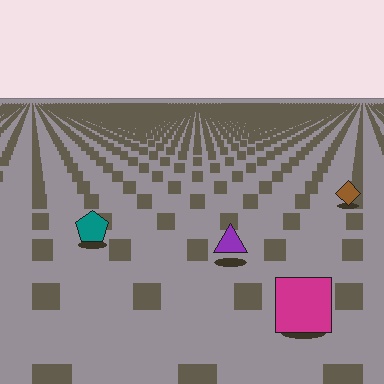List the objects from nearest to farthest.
From nearest to farthest: the magenta square, the purple triangle, the teal pentagon, the brown diamond.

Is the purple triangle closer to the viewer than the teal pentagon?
Yes. The purple triangle is closer — you can tell from the texture gradient: the ground texture is coarser near it.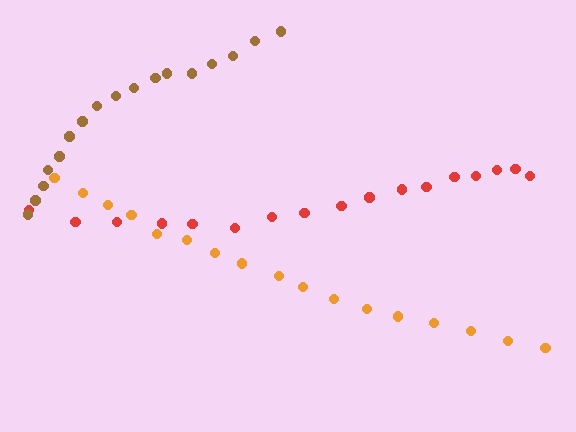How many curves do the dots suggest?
There are 3 distinct paths.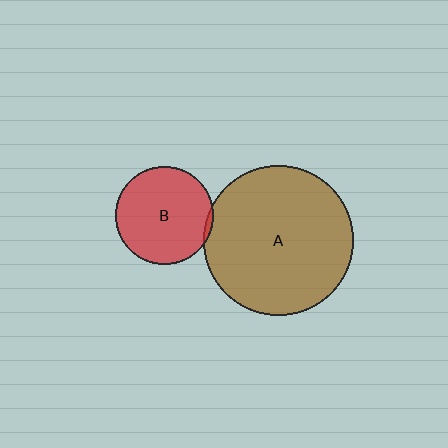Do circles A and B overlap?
Yes.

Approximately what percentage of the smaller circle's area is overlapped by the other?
Approximately 5%.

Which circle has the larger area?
Circle A (brown).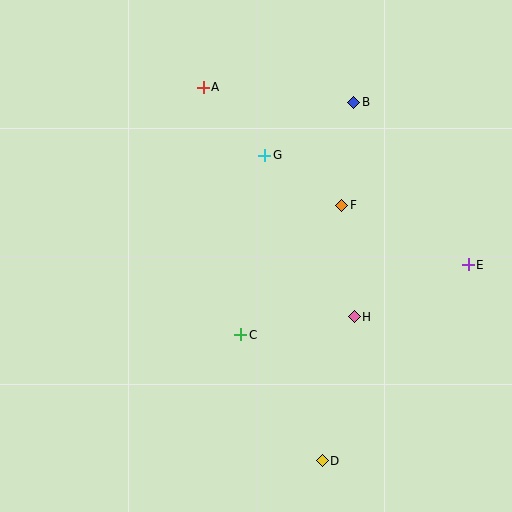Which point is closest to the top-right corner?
Point B is closest to the top-right corner.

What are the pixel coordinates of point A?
Point A is at (203, 87).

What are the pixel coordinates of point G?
Point G is at (265, 155).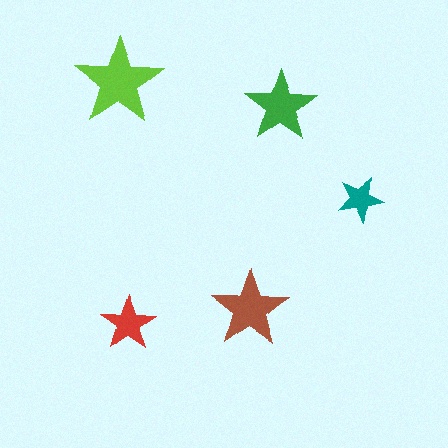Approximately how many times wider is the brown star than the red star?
About 1.5 times wider.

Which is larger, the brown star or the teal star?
The brown one.